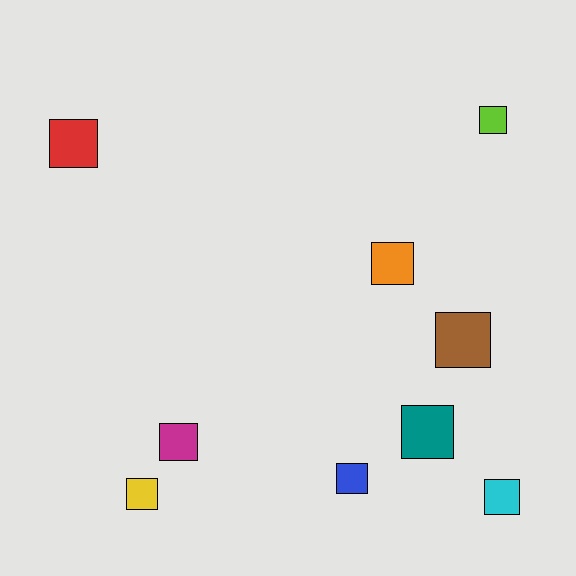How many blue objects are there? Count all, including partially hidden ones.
There is 1 blue object.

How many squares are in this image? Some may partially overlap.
There are 9 squares.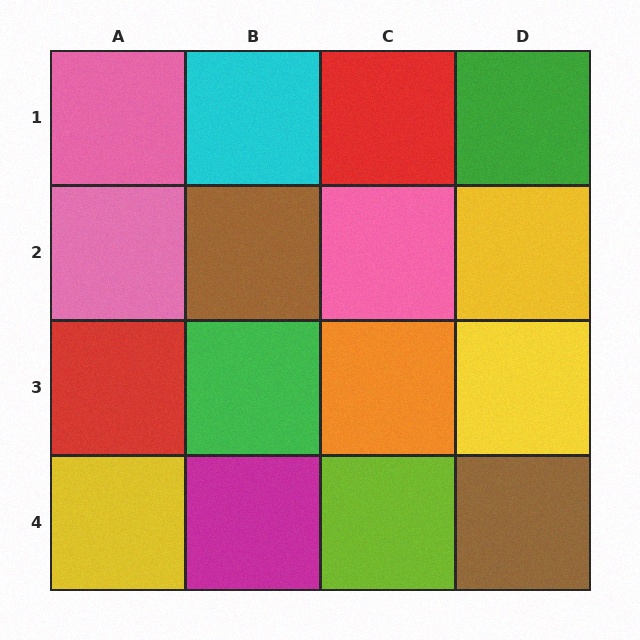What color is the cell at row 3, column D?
Yellow.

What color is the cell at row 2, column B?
Brown.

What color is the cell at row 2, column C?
Pink.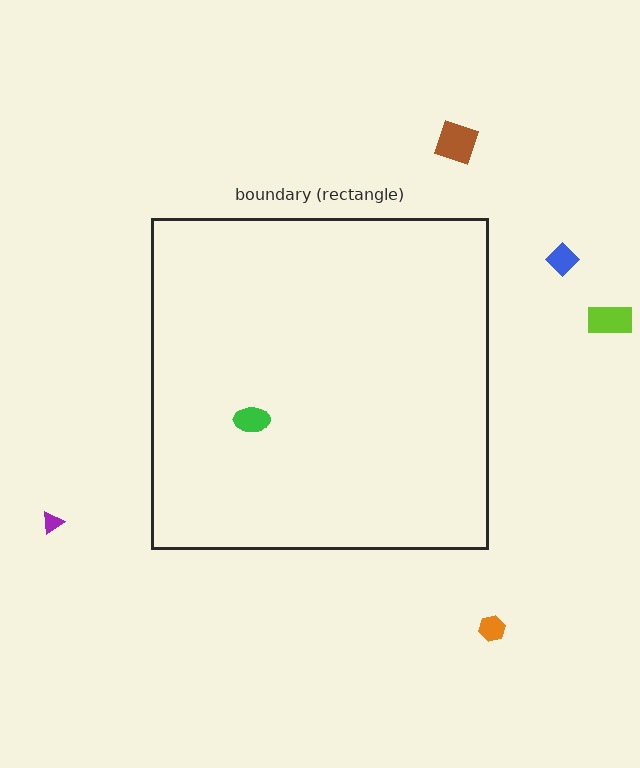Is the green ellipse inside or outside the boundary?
Inside.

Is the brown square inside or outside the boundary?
Outside.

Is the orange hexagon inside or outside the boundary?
Outside.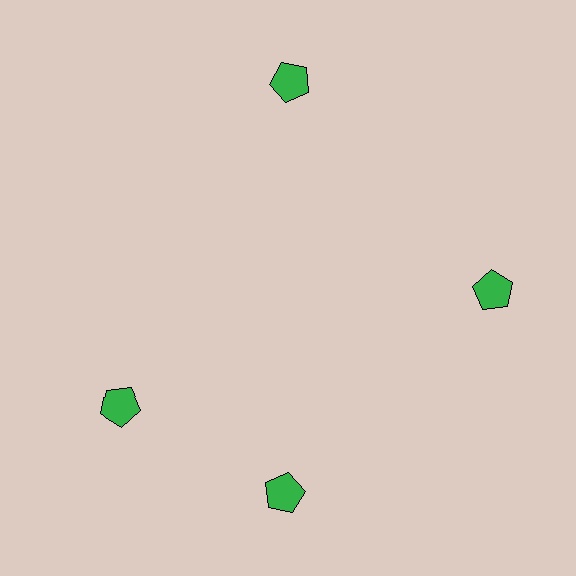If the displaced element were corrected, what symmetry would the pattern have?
It would have 4-fold rotational symmetry — the pattern would map onto itself every 90 degrees.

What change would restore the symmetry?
The symmetry would be restored by rotating it back into even spacing with its neighbors so that all 4 pentagons sit at equal angles and equal distance from the center.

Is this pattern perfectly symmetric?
No. The 4 green pentagons are arranged in a ring, but one element near the 9 o'clock position is rotated out of alignment along the ring, breaking the 4-fold rotational symmetry.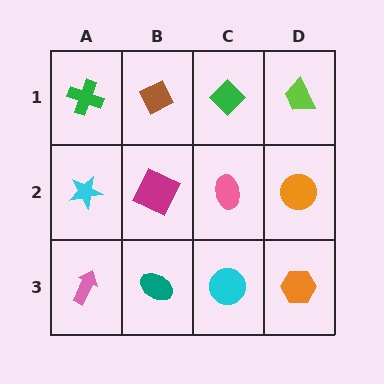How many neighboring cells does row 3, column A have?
2.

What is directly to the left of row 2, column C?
A magenta square.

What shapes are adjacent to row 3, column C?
A pink ellipse (row 2, column C), a teal ellipse (row 3, column B), an orange hexagon (row 3, column D).